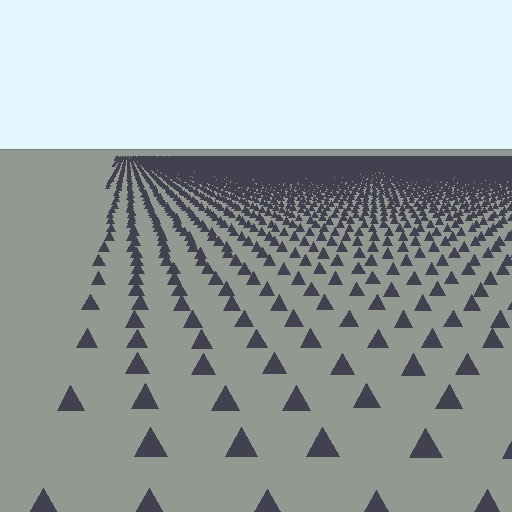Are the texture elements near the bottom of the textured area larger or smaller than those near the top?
Larger. Near the bottom, elements are closer to the viewer and appear at a bigger on-screen size.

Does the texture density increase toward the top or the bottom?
Density increases toward the top.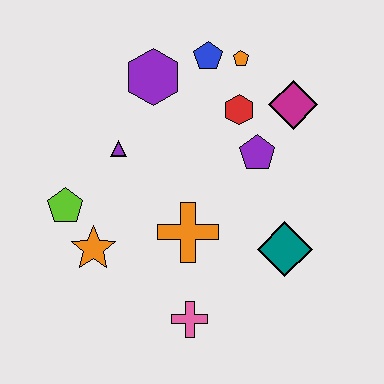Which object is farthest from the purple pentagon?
The lime pentagon is farthest from the purple pentagon.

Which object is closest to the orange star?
The lime pentagon is closest to the orange star.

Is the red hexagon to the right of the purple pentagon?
No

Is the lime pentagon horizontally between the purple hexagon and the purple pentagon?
No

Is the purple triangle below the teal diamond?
No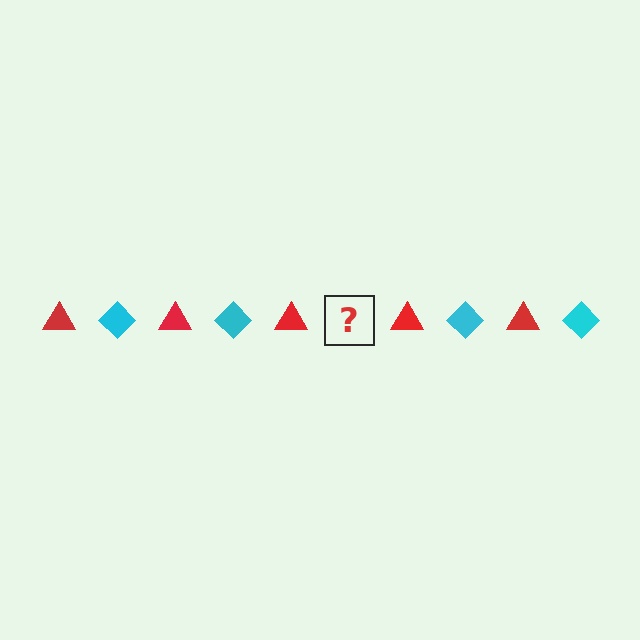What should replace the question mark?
The question mark should be replaced with a cyan diamond.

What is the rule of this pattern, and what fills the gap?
The rule is that the pattern alternates between red triangle and cyan diamond. The gap should be filled with a cyan diamond.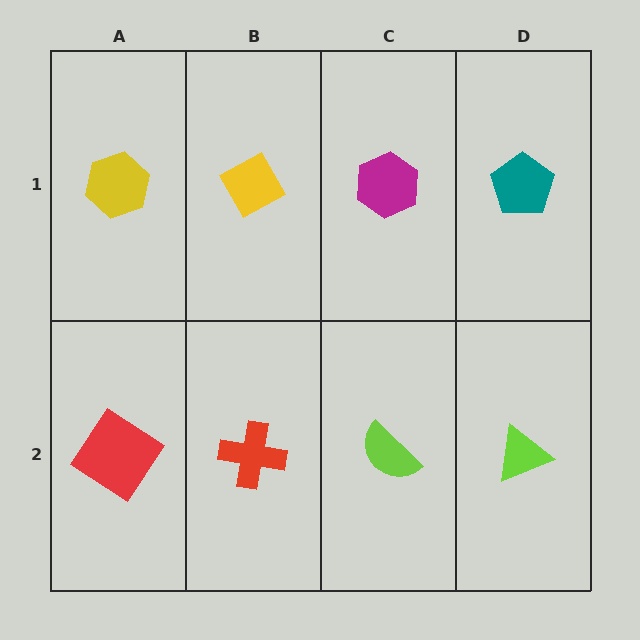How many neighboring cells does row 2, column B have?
3.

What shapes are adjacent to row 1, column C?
A lime semicircle (row 2, column C), a yellow diamond (row 1, column B), a teal pentagon (row 1, column D).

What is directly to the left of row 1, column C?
A yellow diamond.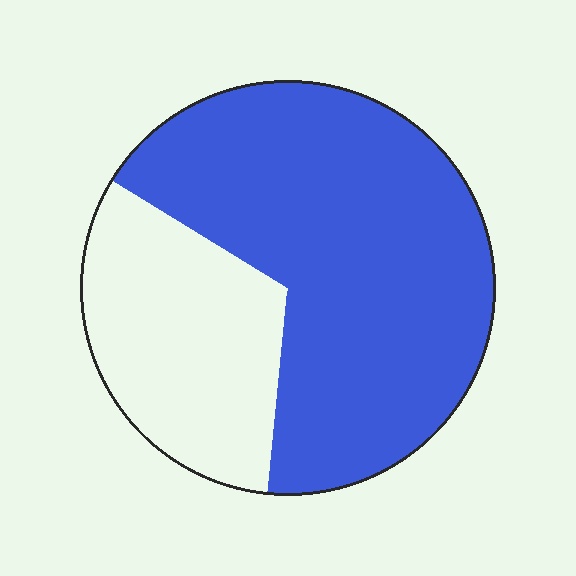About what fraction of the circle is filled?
About two thirds (2/3).